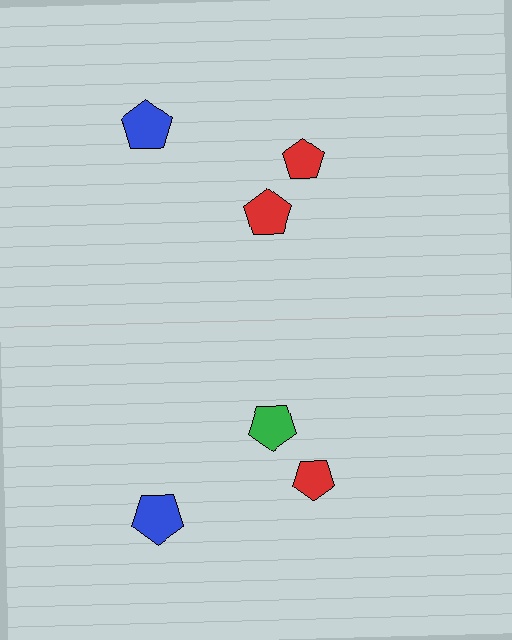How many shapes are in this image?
There are 6 shapes in this image.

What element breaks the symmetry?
The green pentagon on the bottom side breaks the symmetry — its mirror counterpart is red.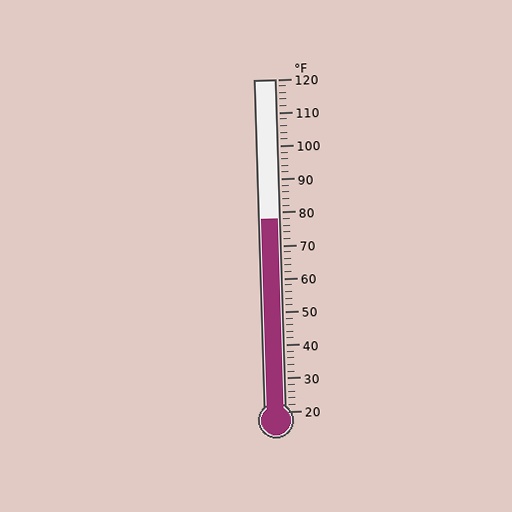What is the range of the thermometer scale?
The thermometer scale ranges from 20°F to 120°F.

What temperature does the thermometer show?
The thermometer shows approximately 78°F.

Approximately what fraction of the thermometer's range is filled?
The thermometer is filled to approximately 60% of its range.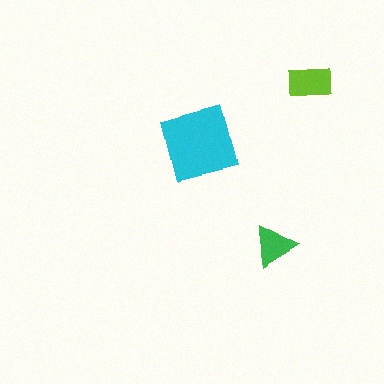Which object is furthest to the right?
The lime rectangle is rightmost.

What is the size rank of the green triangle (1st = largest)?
3rd.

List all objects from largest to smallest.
The cyan square, the lime rectangle, the green triangle.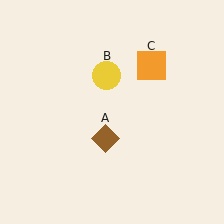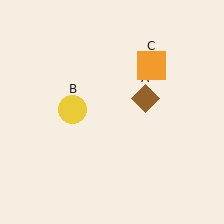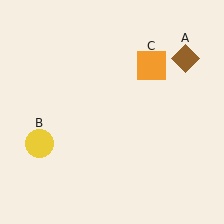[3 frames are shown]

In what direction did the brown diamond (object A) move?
The brown diamond (object A) moved up and to the right.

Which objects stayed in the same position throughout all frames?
Orange square (object C) remained stationary.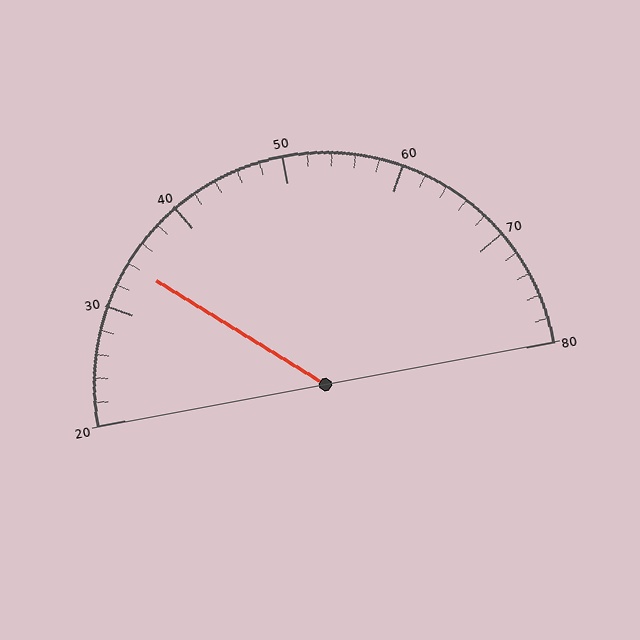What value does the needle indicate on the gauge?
The needle indicates approximately 34.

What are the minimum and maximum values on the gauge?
The gauge ranges from 20 to 80.